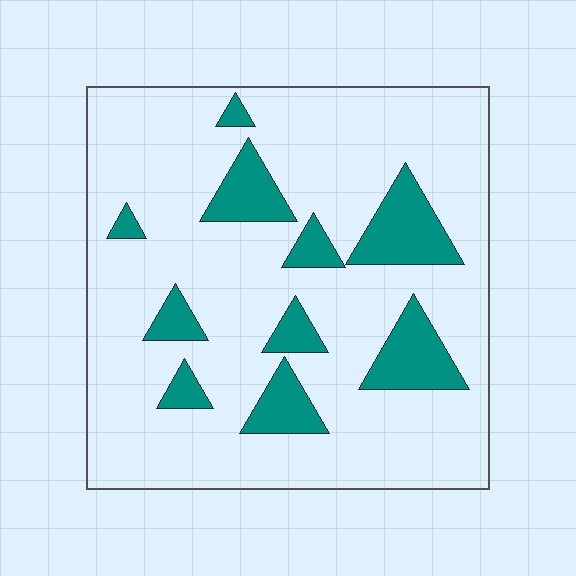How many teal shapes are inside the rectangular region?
10.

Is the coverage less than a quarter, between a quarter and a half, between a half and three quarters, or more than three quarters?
Less than a quarter.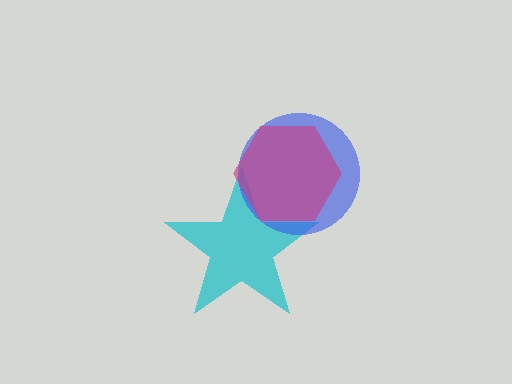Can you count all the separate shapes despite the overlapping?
Yes, there are 3 separate shapes.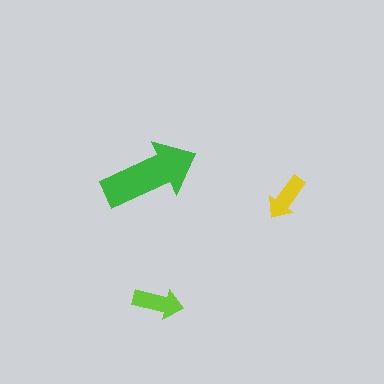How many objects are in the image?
There are 3 objects in the image.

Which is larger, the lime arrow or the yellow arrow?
The lime one.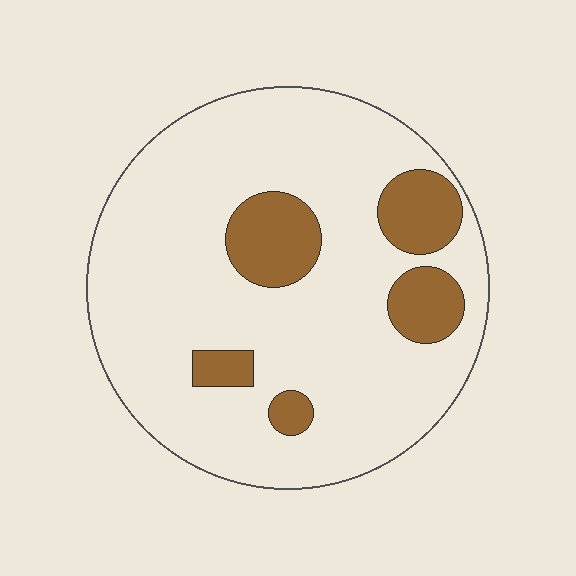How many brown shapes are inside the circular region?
5.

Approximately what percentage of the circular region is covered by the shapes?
Approximately 15%.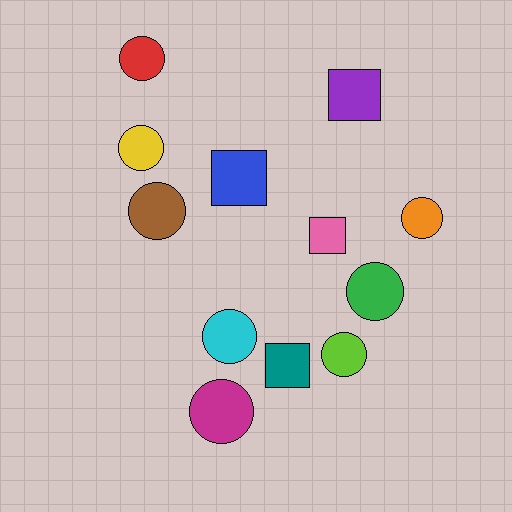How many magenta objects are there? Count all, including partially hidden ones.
There is 1 magenta object.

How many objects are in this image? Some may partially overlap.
There are 12 objects.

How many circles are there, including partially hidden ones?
There are 8 circles.